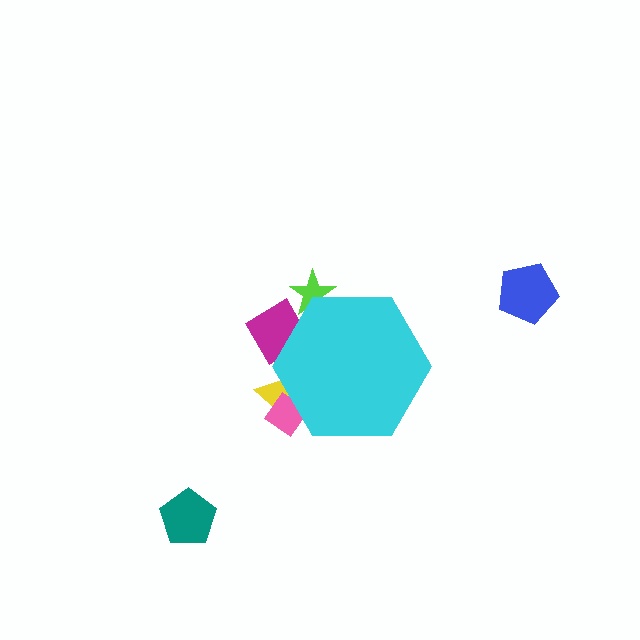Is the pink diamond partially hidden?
Yes, the pink diamond is partially hidden behind the cyan hexagon.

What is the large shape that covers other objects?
A cyan hexagon.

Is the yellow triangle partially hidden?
Yes, the yellow triangle is partially hidden behind the cyan hexagon.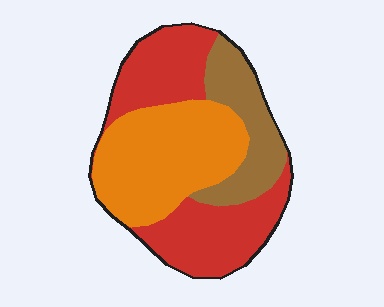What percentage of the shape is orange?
Orange covers around 40% of the shape.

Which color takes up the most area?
Red, at roughly 40%.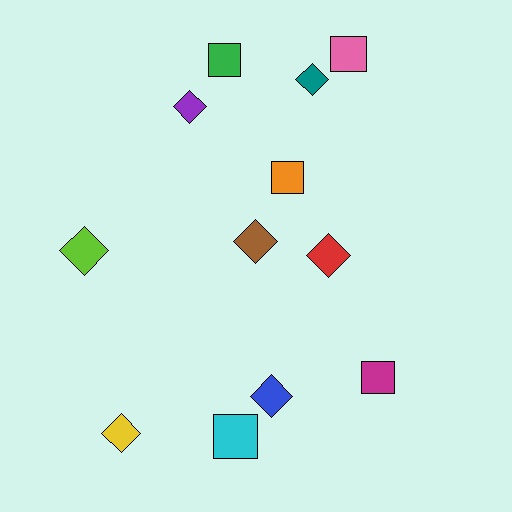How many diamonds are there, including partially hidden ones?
There are 7 diamonds.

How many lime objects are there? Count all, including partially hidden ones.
There is 1 lime object.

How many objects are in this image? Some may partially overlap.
There are 12 objects.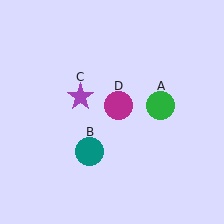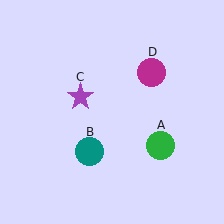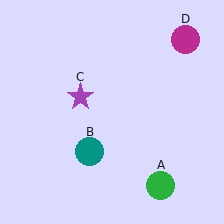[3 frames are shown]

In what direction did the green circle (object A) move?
The green circle (object A) moved down.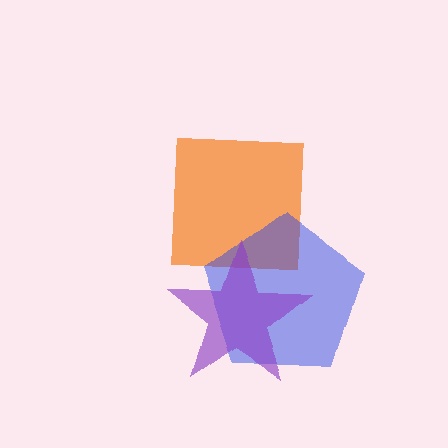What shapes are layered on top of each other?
The layered shapes are: an orange square, a blue pentagon, a purple star.